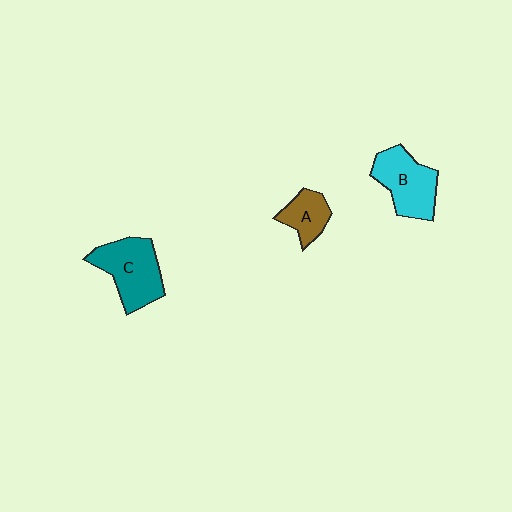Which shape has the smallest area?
Shape A (brown).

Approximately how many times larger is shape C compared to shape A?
Approximately 1.9 times.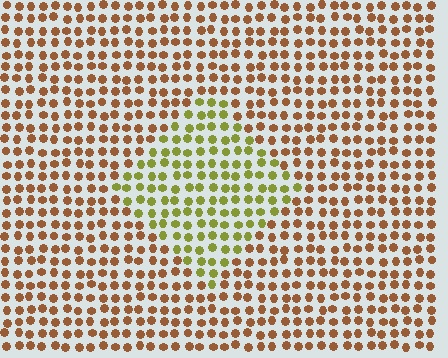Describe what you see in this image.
The image is filled with small brown elements in a uniform arrangement. A diamond-shaped region is visible where the elements are tinted to a slightly different hue, forming a subtle color boundary.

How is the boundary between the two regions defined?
The boundary is defined purely by a slight shift in hue (about 49 degrees). Spacing, size, and orientation are identical on both sides.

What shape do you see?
I see a diamond.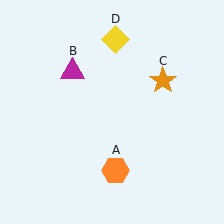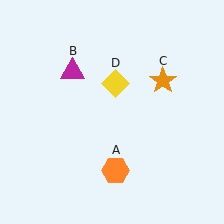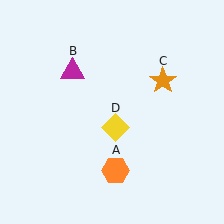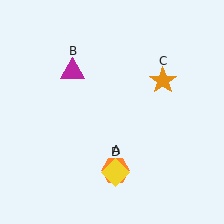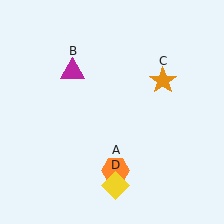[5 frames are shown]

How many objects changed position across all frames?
1 object changed position: yellow diamond (object D).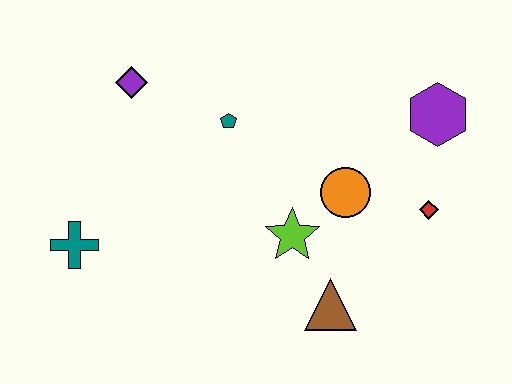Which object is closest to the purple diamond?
The teal pentagon is closest to the purple diamond.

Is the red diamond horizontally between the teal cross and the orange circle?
No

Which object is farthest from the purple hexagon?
The teal cross is farthest from the purple hexagon.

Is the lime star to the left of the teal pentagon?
No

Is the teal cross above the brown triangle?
Yes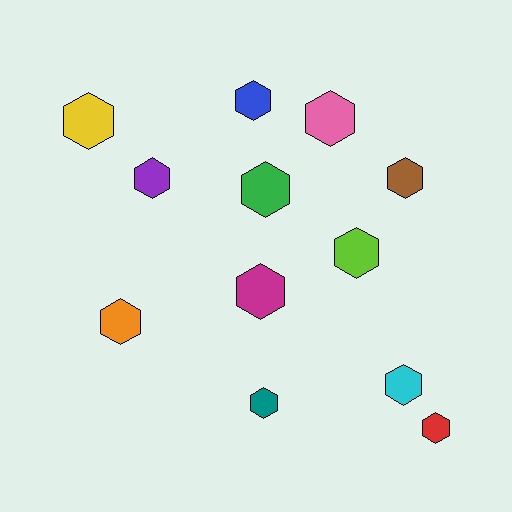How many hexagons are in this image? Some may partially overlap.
There are 12 hexagons.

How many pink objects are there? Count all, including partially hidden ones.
There is 1 pink object.